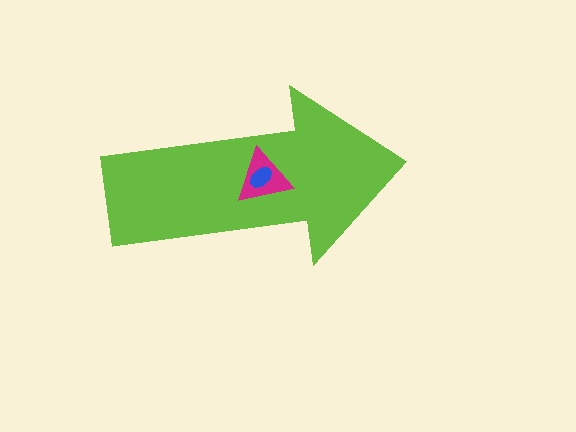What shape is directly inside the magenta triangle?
The blue ellipse.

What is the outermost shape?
The lime arrow.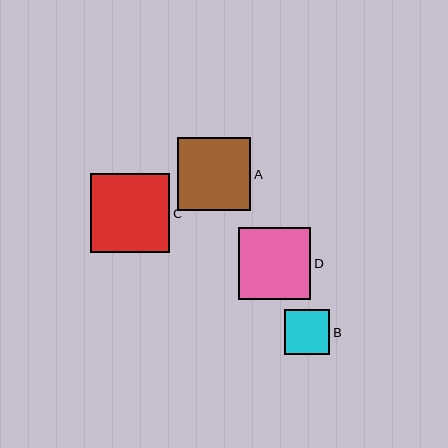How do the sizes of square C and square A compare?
Square C and square A are approximately the same size.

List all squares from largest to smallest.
From largest to smallest: C, A, D, B.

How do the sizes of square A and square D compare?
Square A and square D are approximately the same size.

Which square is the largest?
Square C is the largest with a size of approximately 79 pixels.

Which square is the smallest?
Square B is the smallest with a size of approximately 45 pixels.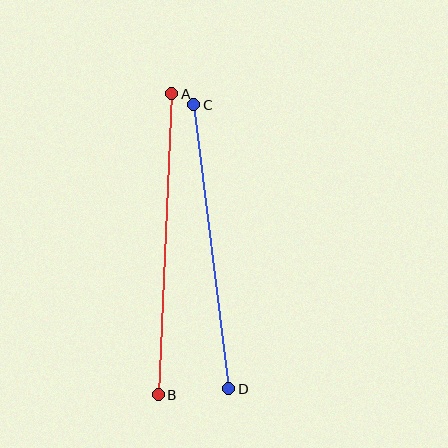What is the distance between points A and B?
The distance is approximately 301 pixels.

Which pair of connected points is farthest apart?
Points A and B are farthest apart.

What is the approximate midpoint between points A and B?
The midpoint is at approximately (165, 244) pixels.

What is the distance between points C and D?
The distance is approximately 286 pixels.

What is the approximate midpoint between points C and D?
The midpoint is at approximately (211, 247) pixels.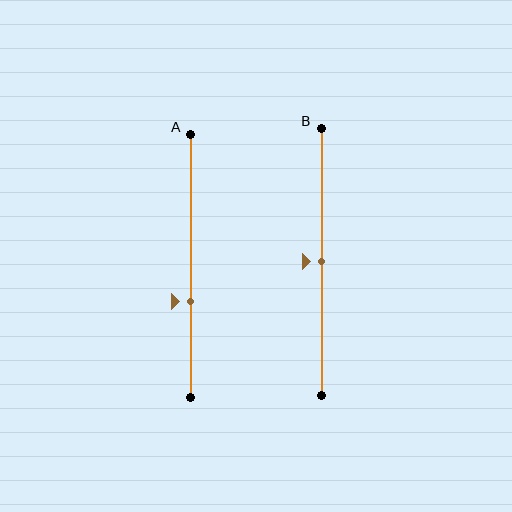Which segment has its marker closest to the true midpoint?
Segment B has its marker closest to the true midpoint.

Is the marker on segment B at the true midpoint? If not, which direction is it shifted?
Yes, the marker on segment B is at the true midpoint.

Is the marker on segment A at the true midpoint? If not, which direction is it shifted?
No, the marker on segment A is shifted downward by about 14% of the segment length.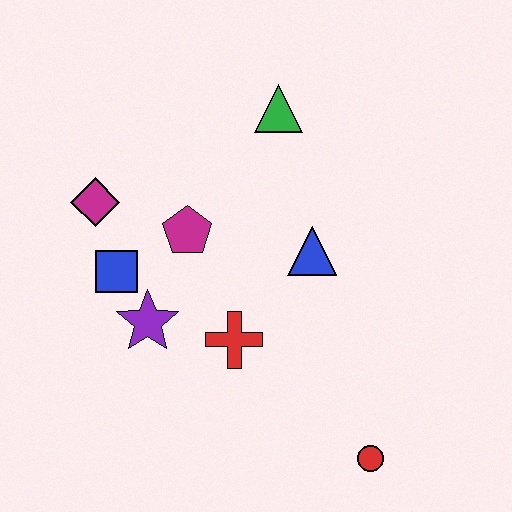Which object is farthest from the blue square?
The red circle is farthest from the blue square.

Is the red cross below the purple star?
Yes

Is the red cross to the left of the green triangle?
Yes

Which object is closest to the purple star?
The blue square is closest to the purple star.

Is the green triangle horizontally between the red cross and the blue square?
No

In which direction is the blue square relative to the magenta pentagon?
The blue square is to the left of the magenta pentagon.